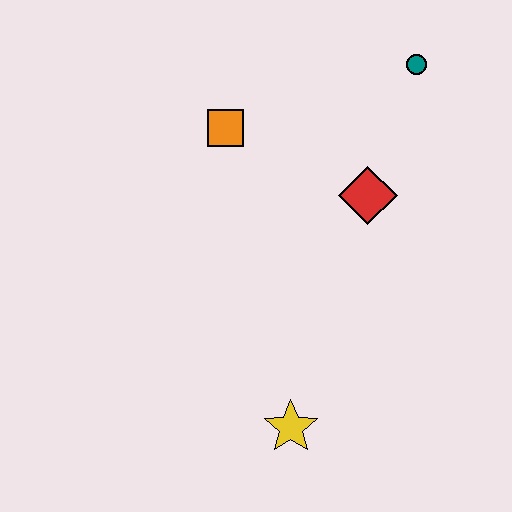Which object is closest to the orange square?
The red diamond is closest to the orange square.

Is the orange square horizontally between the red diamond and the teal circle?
No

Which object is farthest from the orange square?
The yellow star is farthest from the orange square.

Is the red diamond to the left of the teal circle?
Yes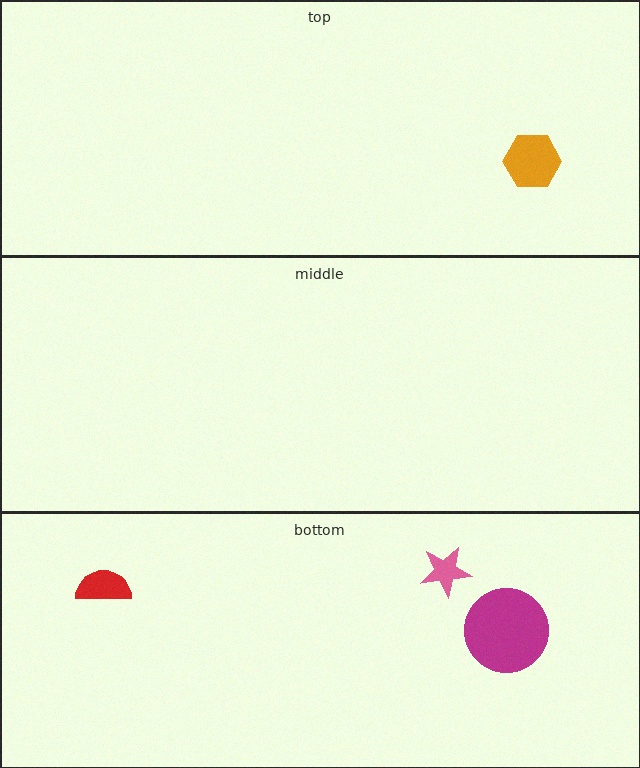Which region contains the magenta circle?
The bottom region.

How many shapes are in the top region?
1.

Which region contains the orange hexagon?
The top region.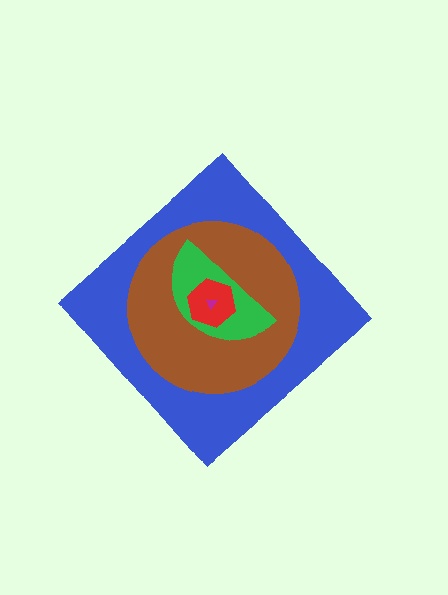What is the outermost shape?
The blue diamond.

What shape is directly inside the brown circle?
The green semicircle.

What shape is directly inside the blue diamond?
The brown circle.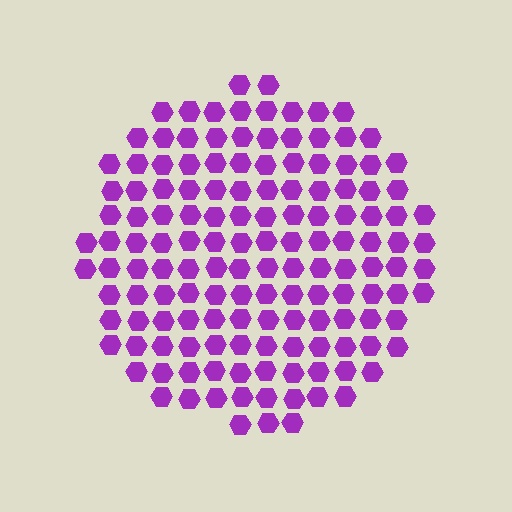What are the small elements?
The small elements are hexagons.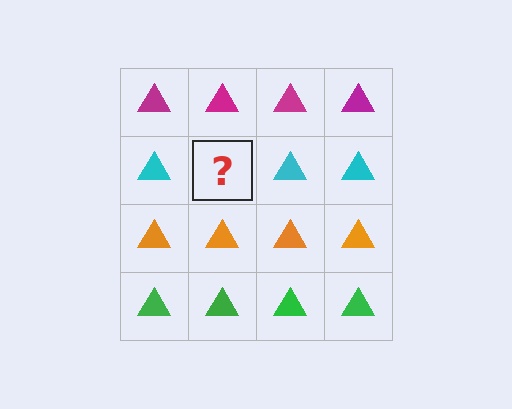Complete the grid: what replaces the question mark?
The question mark should be replaced with a cyan triangle.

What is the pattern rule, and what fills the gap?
The rule is that each row has a consistent color. The gap should be filled with a cyan triangle.